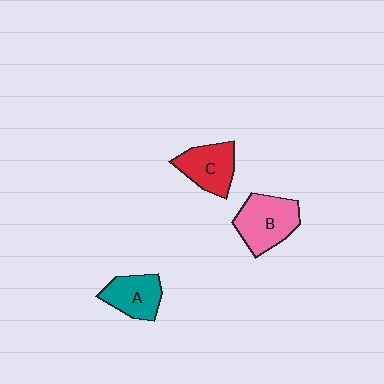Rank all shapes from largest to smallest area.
From largest to smallest: B (pink), C (red), A (teal).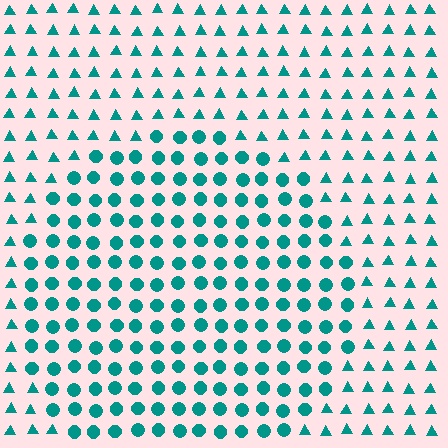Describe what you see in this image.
The image is filled with small teal elements arranged in a uniform grid. A circle-shaped region contains circles, while the surrounding area contains triangles. The boundary is defined purely by the change in element shape.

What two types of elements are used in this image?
The image uses circles inside the circle region and triangles outside it.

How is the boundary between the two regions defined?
The boundary is defined by a change in element shape: circles inside vs. triangles outside. All elements share the same color and spacing.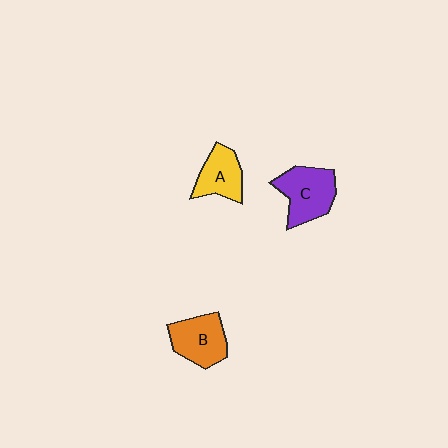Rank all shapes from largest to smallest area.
From largest to smallest: C (purple), B (orange), A (yellow).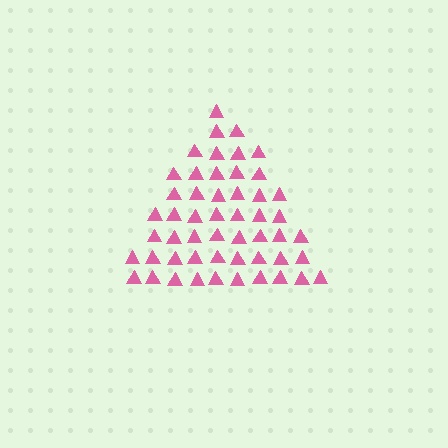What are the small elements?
The small elements are triangles.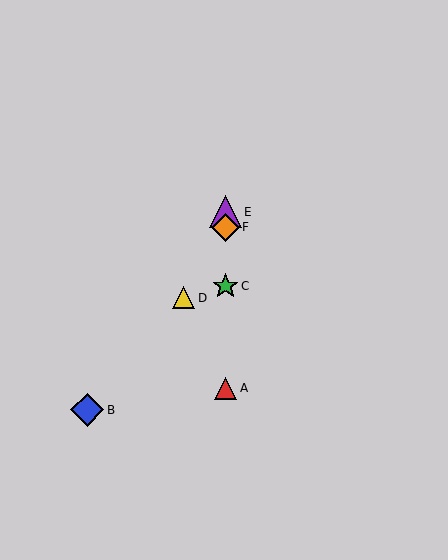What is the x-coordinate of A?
Object A is at x≈225.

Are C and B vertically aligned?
No, C is at x≈225 and B is at x≈87.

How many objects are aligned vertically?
4 objects (A, C, E, F) are aligned vertically.